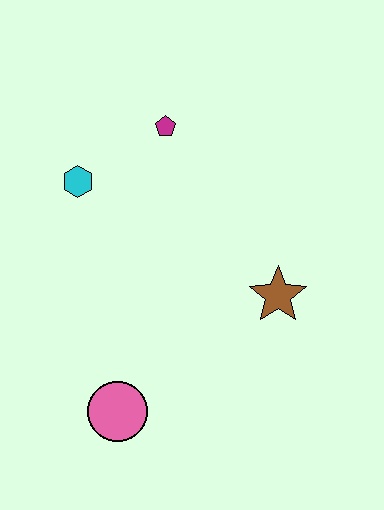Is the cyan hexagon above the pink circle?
Yes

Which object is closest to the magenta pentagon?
The cyan hexagon is closest to the magenta pentagon.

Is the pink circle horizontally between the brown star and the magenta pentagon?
No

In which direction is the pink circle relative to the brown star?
The pink circle is to the left of the brown star.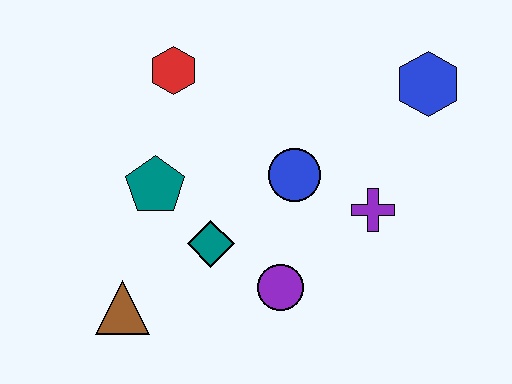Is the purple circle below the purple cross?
Yes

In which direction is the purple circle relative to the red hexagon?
The purple circle is below the red hexagon.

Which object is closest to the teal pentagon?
The teal diamond is closest to the teal pentagon.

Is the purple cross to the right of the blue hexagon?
No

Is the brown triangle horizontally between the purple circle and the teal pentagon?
No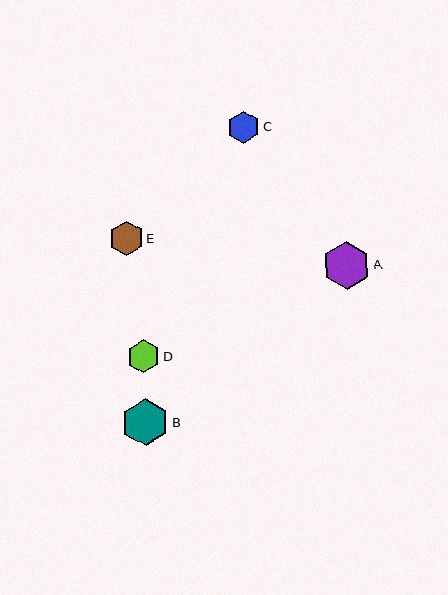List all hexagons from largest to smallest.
From largest to smallest: A, B, E, D, C.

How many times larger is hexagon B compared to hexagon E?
Hexagon B is approximately 1.4 times the size of hexagon E.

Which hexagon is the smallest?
Hexagon C is the smallest with a size of approximately 33 pixels.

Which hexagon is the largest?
Hexagon A is the largest with a size of approximately 48 pixels.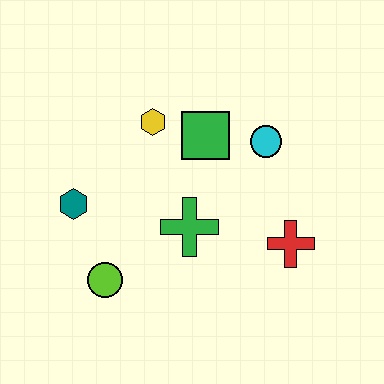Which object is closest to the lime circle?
The teal hexagon is closest to the lime circle.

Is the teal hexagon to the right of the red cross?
No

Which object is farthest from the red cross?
The teal hexagon is farthest from the red cross.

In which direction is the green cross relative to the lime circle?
The green cross is to the right of the lime circle.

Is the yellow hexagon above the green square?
Yes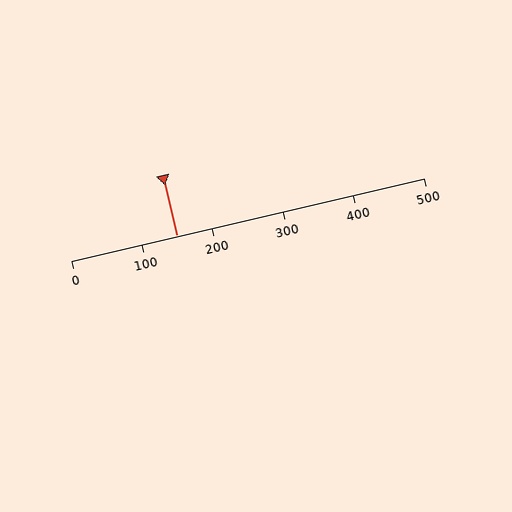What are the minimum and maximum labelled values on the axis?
The axis runs from 0 to 500.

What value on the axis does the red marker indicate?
The marker indicates approximately 150.